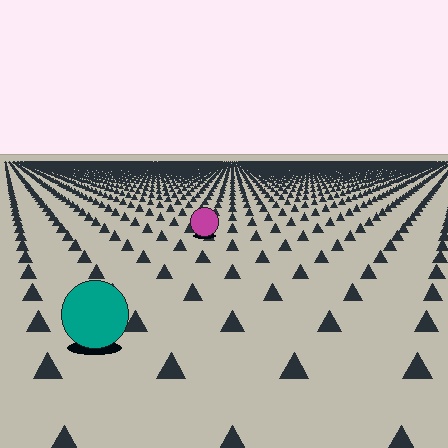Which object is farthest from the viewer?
The magenta circle is farthest from the viewer. It appears smaller and the ground texture around it is denser.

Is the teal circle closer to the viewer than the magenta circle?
Yes. The teal circle is closer — you can tell from the texture gradient: the ground texture is coarser near it.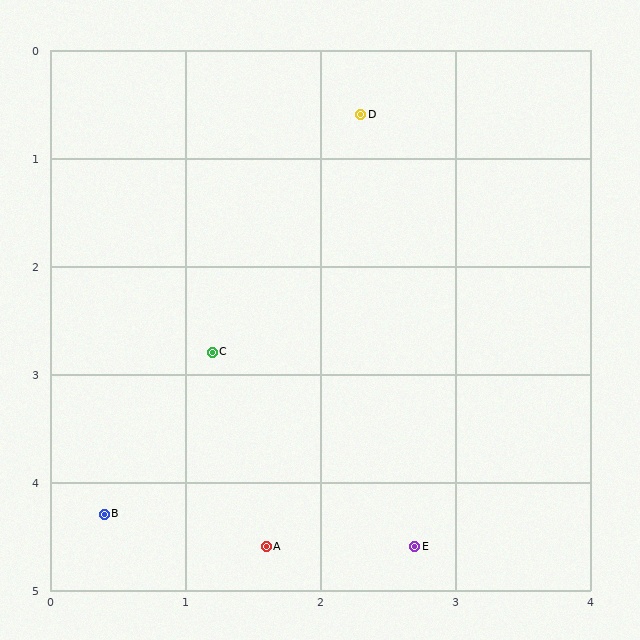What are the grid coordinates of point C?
Point C is at approximately (1.2, 2.8).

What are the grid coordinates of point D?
Point D is at approximately (2.3, 0.6).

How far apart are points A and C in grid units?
Points A and C are about 1.8 grid units apart.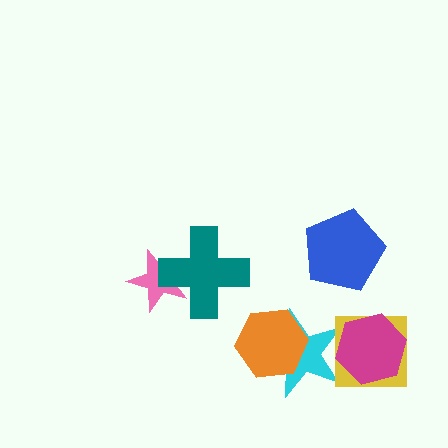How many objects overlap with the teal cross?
1 object overlaps with the teal cross.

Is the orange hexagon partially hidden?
No, no other shape covers it.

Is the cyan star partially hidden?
Yes, it is partially covered by another shape.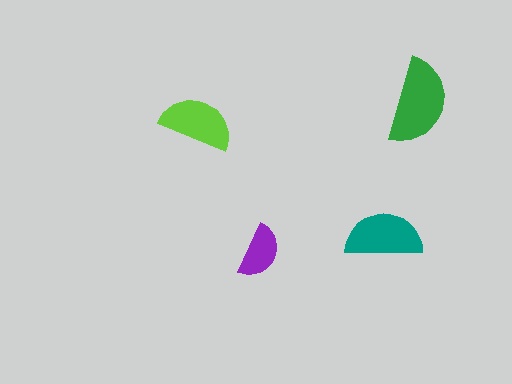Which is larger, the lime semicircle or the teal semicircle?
The teal one.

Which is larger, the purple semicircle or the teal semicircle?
The teal one.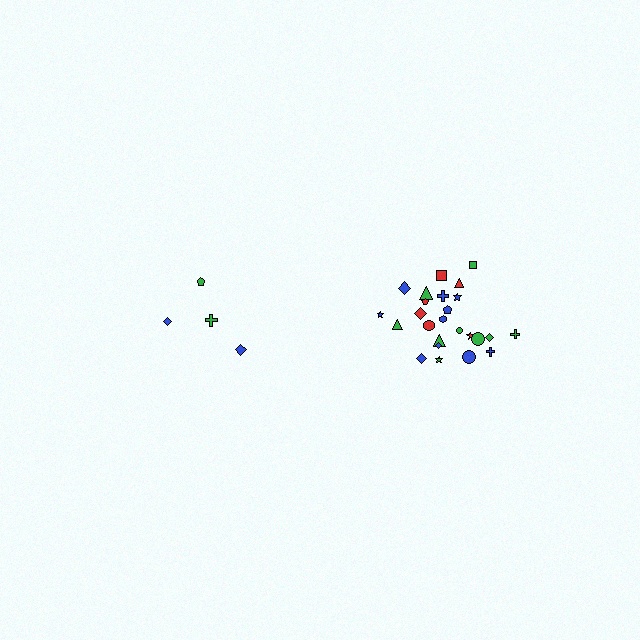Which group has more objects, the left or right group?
The right group.